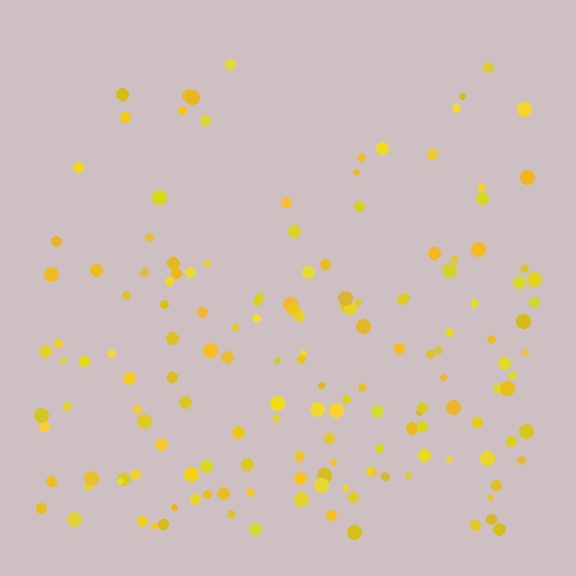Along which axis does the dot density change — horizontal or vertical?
Vertical.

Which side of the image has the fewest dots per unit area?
The top.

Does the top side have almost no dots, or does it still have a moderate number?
Still a moderate number, just noticeably fewer than the bottom.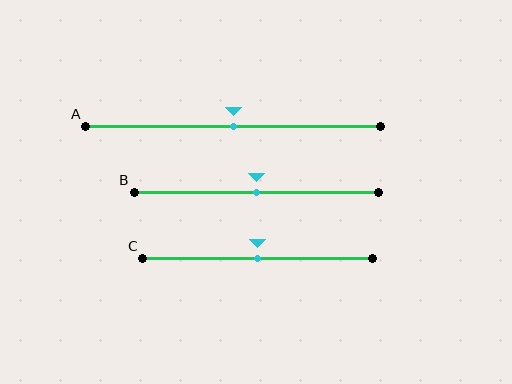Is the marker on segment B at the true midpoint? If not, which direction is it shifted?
Yes, the marker on segment B is at the true midpoint.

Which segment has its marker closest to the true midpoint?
Segment A has its marker closest to the true midpoint.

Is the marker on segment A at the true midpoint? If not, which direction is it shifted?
Yes, the marker on segment A is at the true midpoint.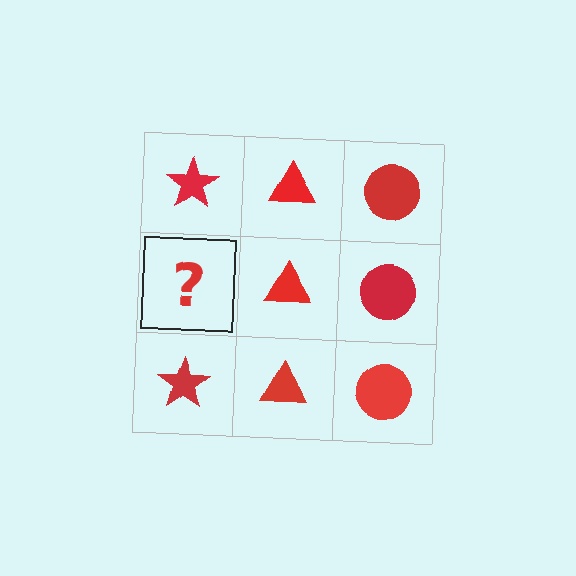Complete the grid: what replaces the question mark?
The question mark should be replaced with a red star.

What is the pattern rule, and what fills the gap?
The rule is that each column has a consistent shape. The gap should be filled with a red star.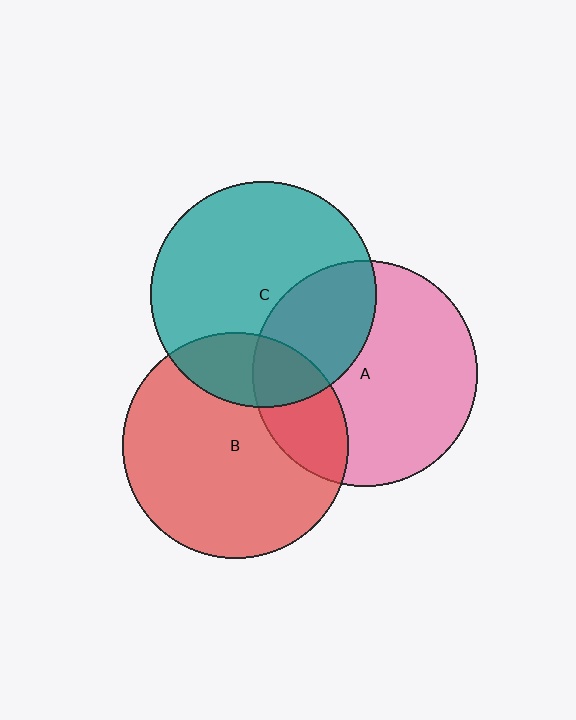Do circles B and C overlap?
Yes.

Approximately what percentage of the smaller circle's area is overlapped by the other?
Approximately 20%.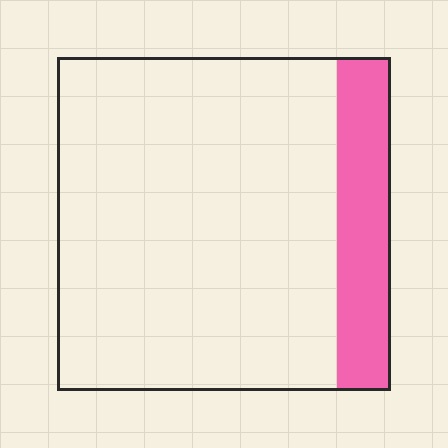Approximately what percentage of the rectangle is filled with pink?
Approximately 15%.